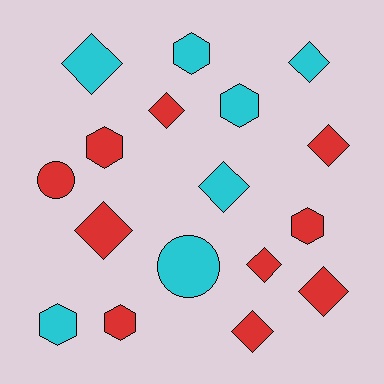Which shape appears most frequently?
Diamond, with 9 objects.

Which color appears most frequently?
Red, with 10 objects.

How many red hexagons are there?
There are 3 red hexagons.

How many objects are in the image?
There are 17 objects.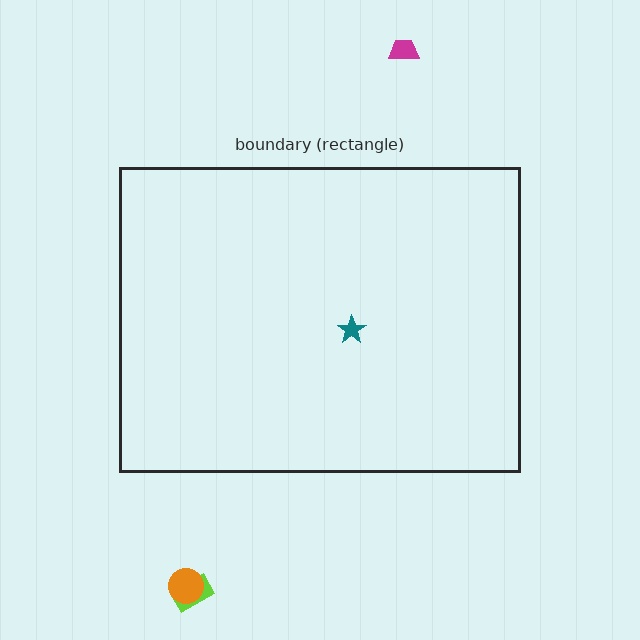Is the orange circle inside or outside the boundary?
Outside.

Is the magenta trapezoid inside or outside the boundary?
Outside.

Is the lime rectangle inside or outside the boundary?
Outside.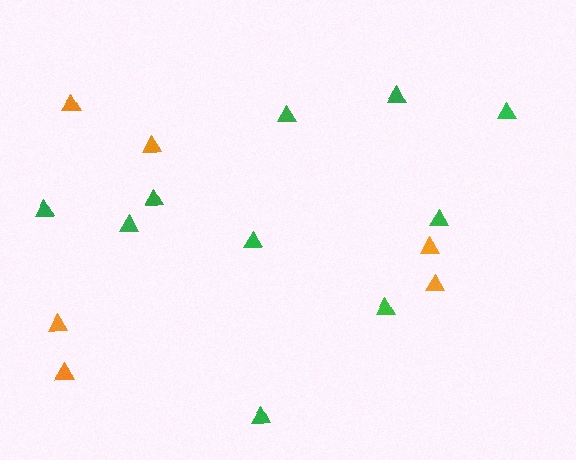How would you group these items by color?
There are 2 groups: one group of green triangles (10) and one group of orange triangles (6).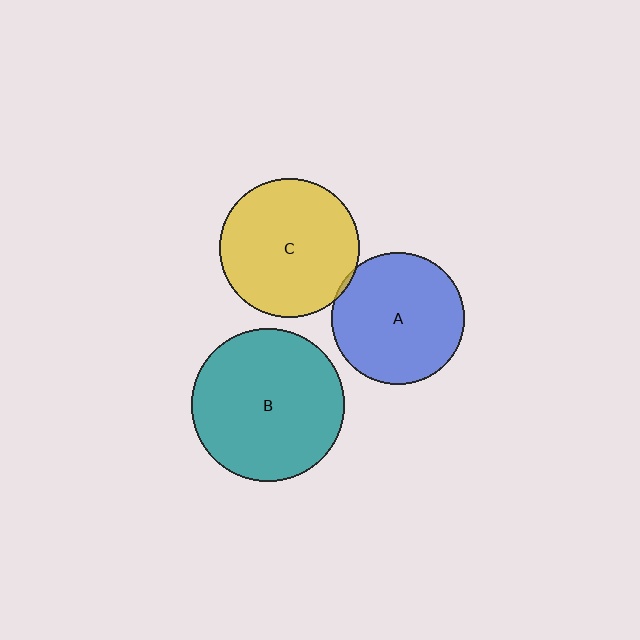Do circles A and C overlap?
Yes.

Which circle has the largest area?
Circle B (teal).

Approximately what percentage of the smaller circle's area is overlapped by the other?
Approximately 5%.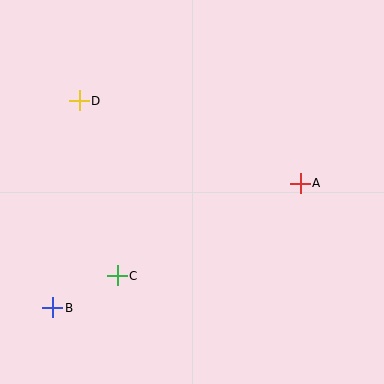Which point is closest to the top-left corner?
Point D is closest to the top-left corner.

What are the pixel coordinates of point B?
Point B is at (53, 308).